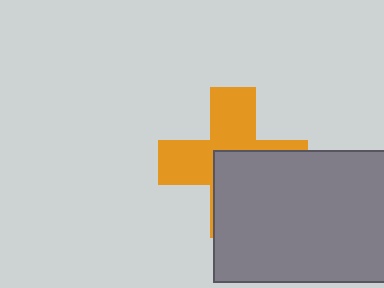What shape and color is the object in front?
The object in front is a gray rectangle.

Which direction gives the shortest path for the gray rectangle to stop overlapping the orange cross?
Moving toward the lower-right gives the shortest separation.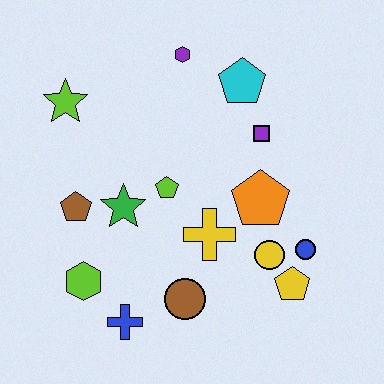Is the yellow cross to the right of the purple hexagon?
Yes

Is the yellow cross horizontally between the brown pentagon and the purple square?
Yes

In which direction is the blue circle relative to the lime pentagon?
The blue circle is to the right of the lime pentagon.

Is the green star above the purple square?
No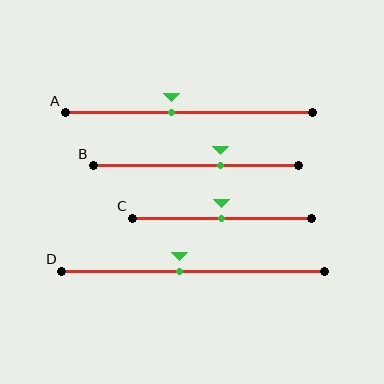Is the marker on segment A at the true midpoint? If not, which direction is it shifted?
No, the marker on segment A is shifted to the left by about 7% of the segment length.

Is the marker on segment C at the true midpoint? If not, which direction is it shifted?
Yes, the marker on segment C is at the true midpoint.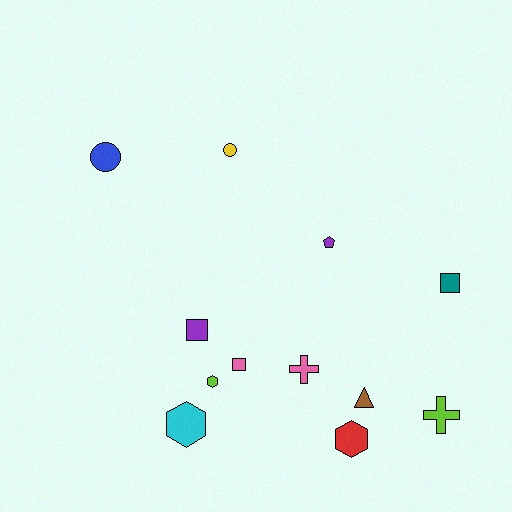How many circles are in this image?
There are 2 circles.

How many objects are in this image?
There are 12 objects.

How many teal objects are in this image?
There is 1 teal object.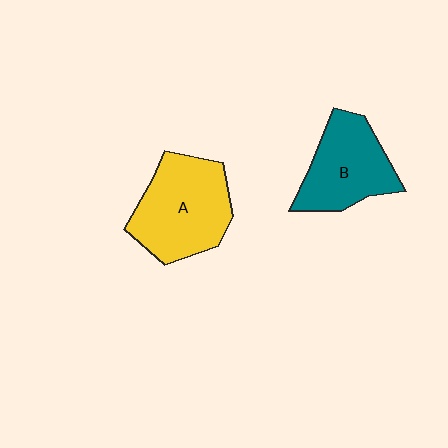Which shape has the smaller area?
Shape B (teal).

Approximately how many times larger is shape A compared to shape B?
Approximately 1.2 times.